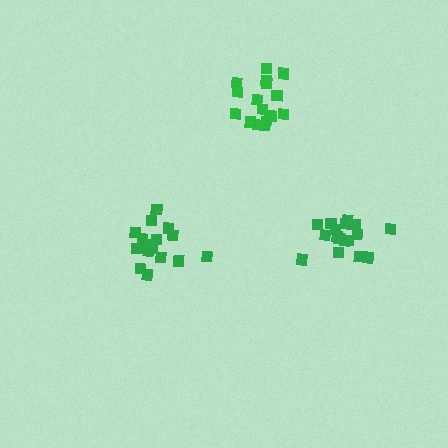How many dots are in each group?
Group 1: 16 dots, Group 2: 17 dots, Group 3: 17 dots (50 total).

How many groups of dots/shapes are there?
There are 3 groups.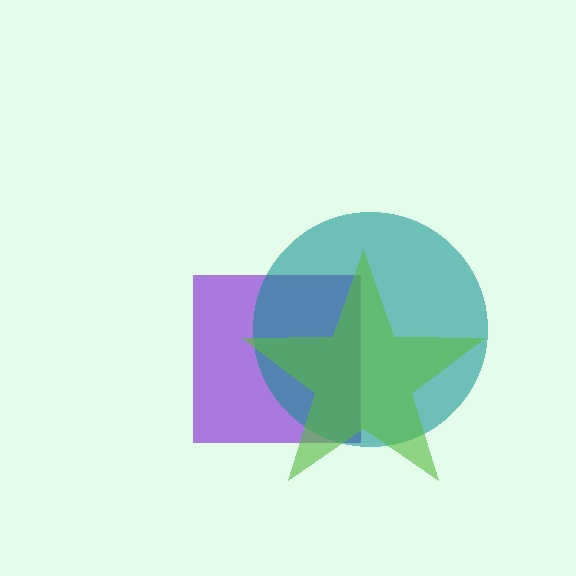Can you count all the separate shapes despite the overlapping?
Yes, there are 3 separate shapes.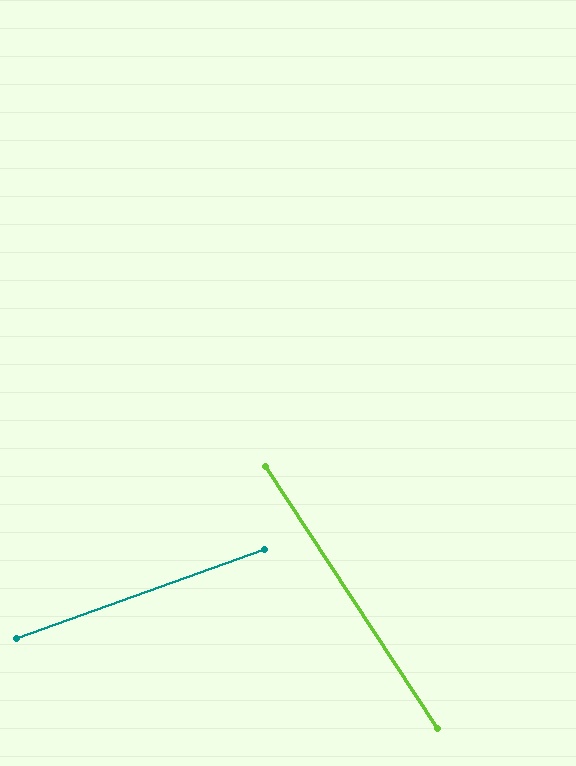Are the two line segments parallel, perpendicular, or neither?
Neither parallel nor perpendicular — they differ by about 77°.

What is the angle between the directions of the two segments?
Approximately 77 degrees.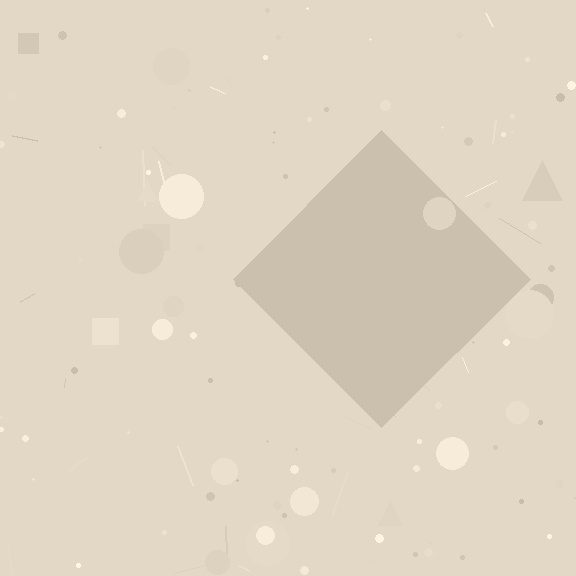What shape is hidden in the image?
A diamond is hidden in the image.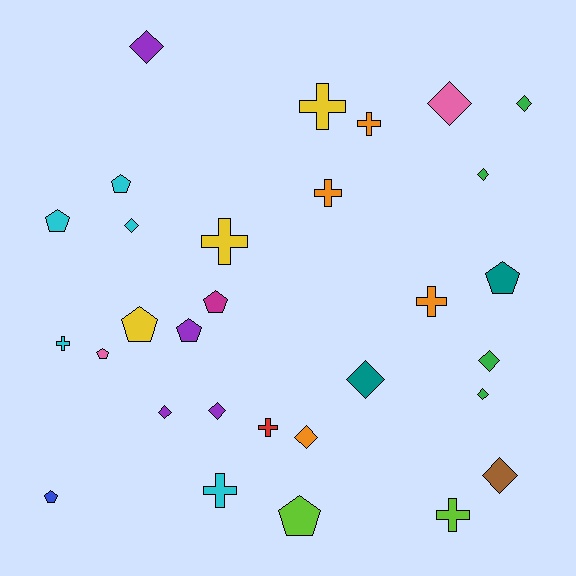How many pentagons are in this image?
There are 9 pentagons.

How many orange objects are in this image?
There are 4 orange objects.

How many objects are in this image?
There are 30 objects.